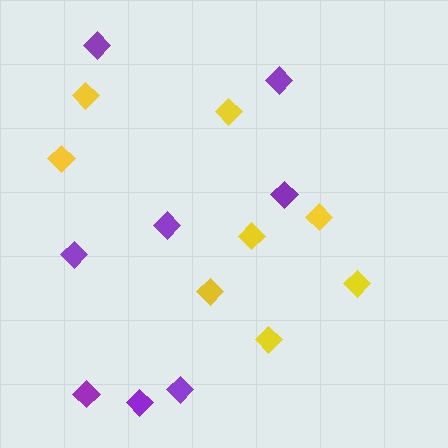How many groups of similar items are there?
There are 2 groups: one group of yellow diamonds (8) and one group of purple diamonds (8).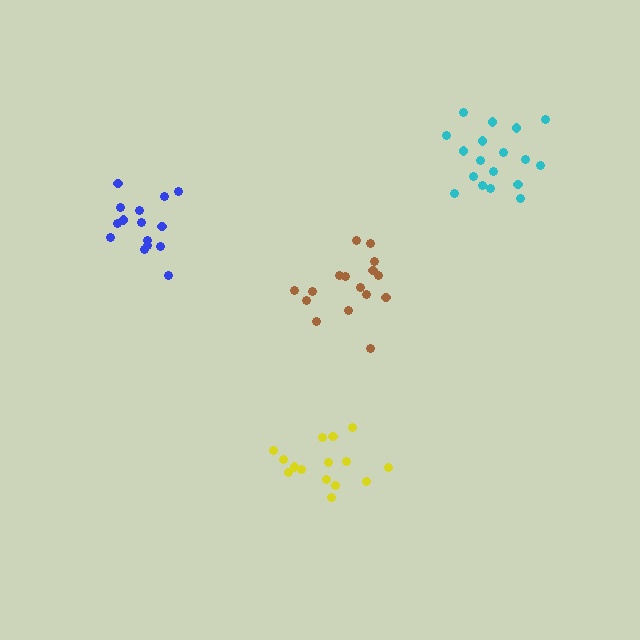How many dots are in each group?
Group 1: 16 dots, Group 2: 15 dots, Group 3: 15 dots, Group 4: 18 dots (64 total).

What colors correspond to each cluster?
The clusters are colored: brown, yellow, blue, cyan.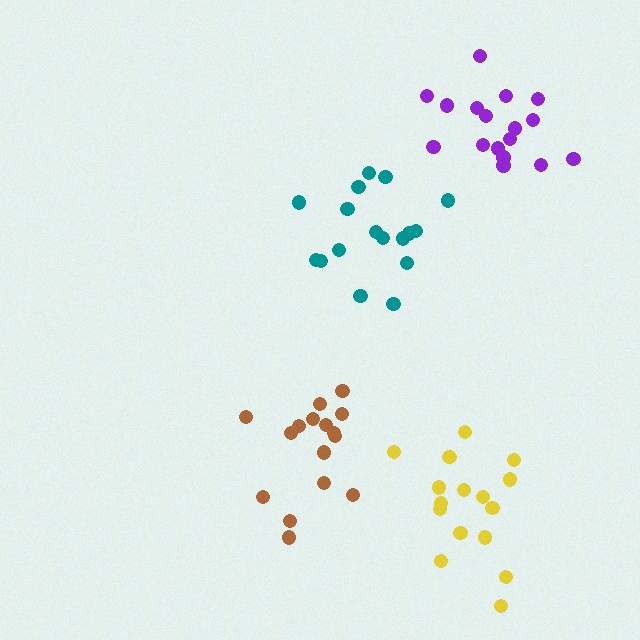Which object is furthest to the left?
The brown cluster is leftmost.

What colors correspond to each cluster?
The clusters are colored: brown, purple, teal, yellow.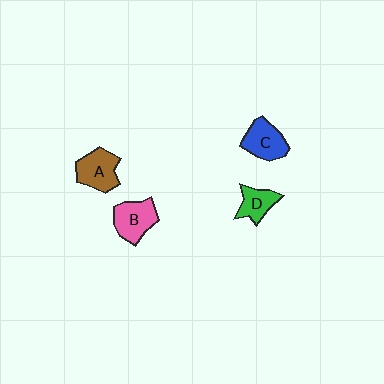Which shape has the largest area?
Shape B (pink).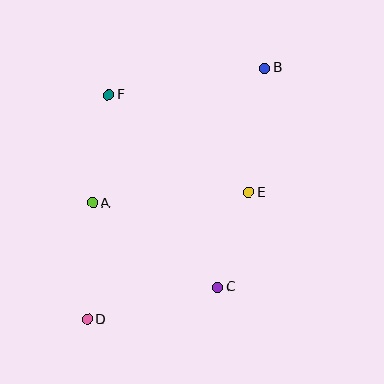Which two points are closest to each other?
Points C and E are closest to each other.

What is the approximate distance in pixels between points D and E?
The distance between D and E is approximately 205 pixels.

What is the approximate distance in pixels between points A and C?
The distance between A and C is approximately 151 pixels.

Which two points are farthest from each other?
Points B and D are farthest from each other.